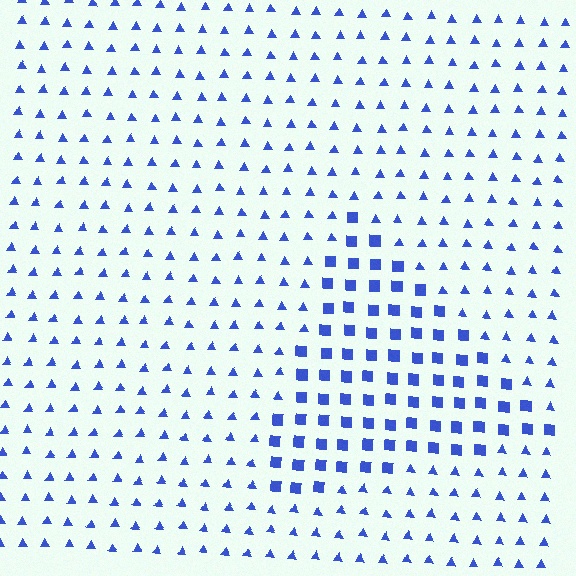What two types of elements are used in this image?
The image uses squares inside the triangle region and triangles outside it.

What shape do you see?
I see a triangle.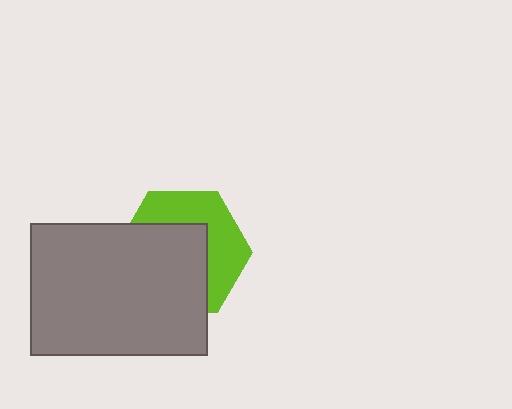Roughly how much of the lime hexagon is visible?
A small part of it is visible (roughly 44%).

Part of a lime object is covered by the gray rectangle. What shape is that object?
It is a hexagon.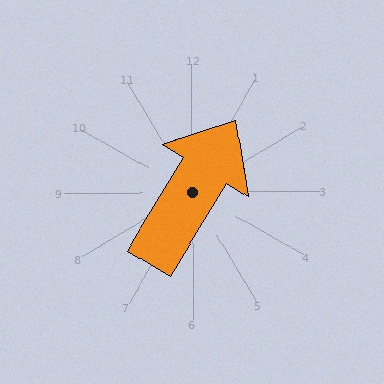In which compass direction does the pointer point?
Northeast.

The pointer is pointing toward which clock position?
Roughly 1 o'clock.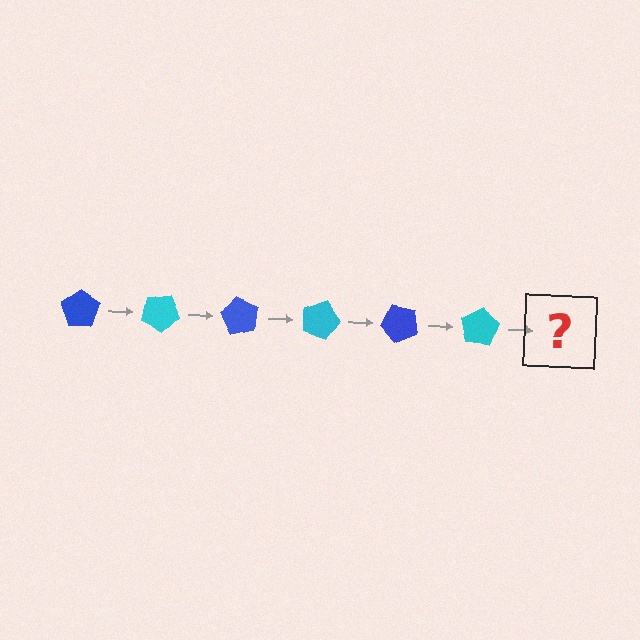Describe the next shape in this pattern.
It should be a blue pentagon, rotated 180 degrees from the start.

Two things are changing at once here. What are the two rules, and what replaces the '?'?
The two rules are that it rotates 30 degrees each step and the color cycles through blue and cyan. The '?' should be a blue pentagon, rotated 180 degrees from the start.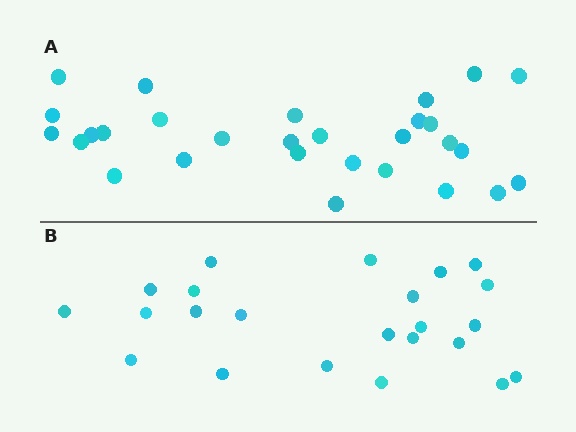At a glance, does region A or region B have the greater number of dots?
Region A (the top region) has more dots.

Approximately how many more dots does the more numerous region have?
Region A has about 6 more dots than region B.